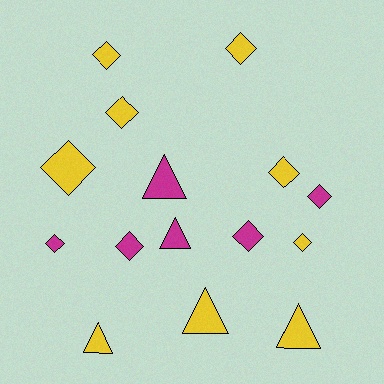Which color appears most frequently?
Yellow, with 9 objects.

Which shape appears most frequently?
Diamond, with 10 objects.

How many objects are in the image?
There are 15 objects.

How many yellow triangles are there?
There are 3 yellow triangles.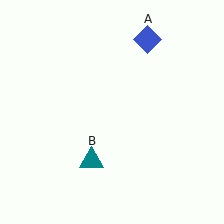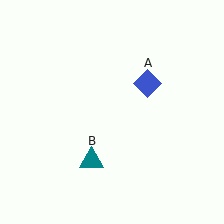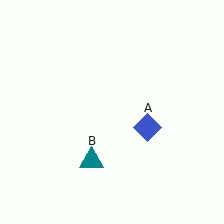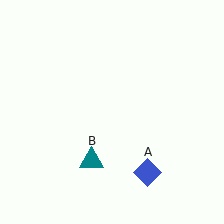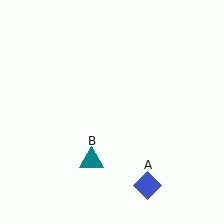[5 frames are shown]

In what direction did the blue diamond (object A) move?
The blue diamond (object A) moved down.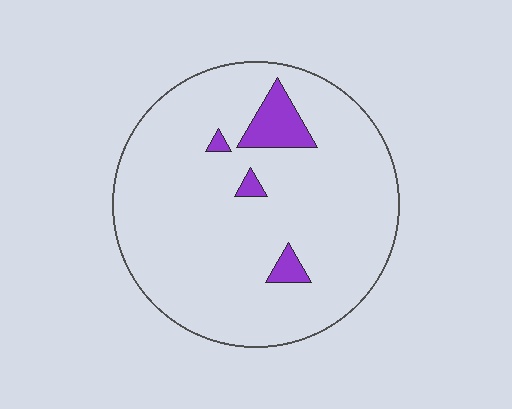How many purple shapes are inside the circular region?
4.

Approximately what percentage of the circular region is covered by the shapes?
Approximately 5%.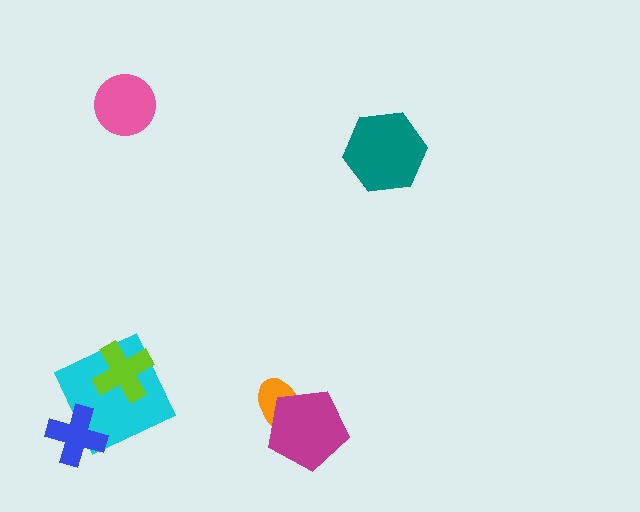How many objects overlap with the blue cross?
1 object overlaps with the blue cross.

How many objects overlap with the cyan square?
2 objects overlap with the cyan square.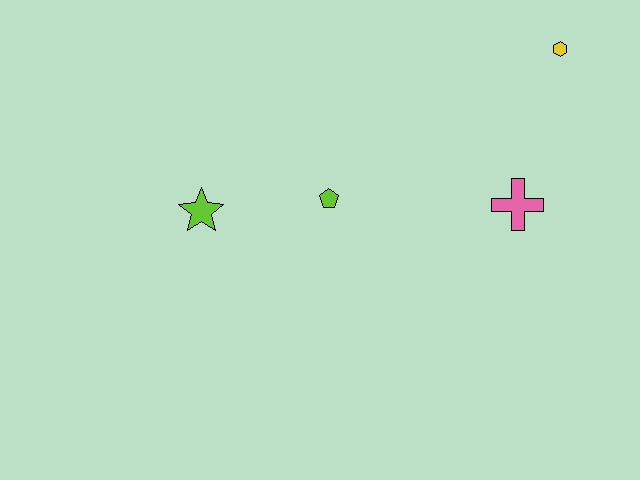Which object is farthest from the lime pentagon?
The yellow hexagon is farthest from the lime pentagon.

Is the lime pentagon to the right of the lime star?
Yes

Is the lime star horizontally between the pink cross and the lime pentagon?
No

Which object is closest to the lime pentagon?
The lime star is closest to the lime pentagon.